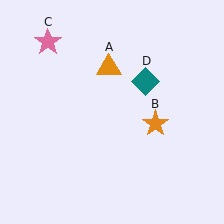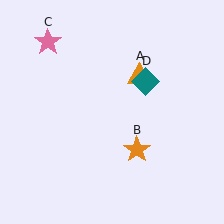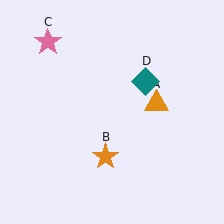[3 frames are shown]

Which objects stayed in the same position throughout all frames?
Pink star (object C) and teal diamond (object D) remained stationary.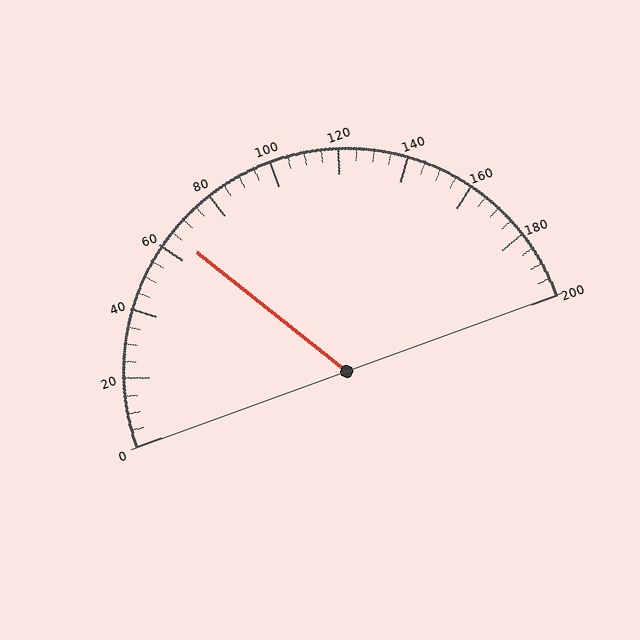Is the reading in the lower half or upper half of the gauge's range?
The reading is in the lower half of the range (0 to 200).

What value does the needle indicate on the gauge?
The needle indicates approximately 65.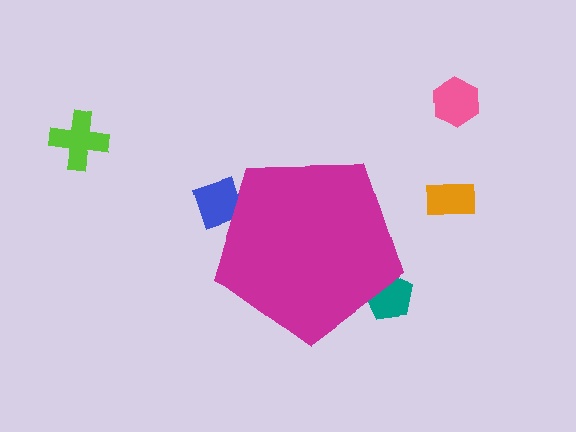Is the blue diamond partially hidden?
Yes, the blue diamond is partially hidden behind the magenta pentagon.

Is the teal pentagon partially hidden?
Yes, the teal pentagon is partially hidden behind the magenta pentagon.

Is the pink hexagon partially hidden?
No, the pink hexagon is fully visible.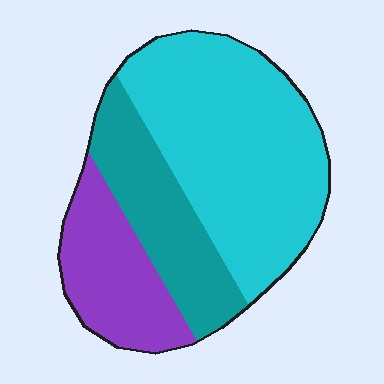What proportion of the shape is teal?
Teal takes up about one quarter (1/4) of the shape.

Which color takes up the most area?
Cyan, at roughly 55%.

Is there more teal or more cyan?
Cyan.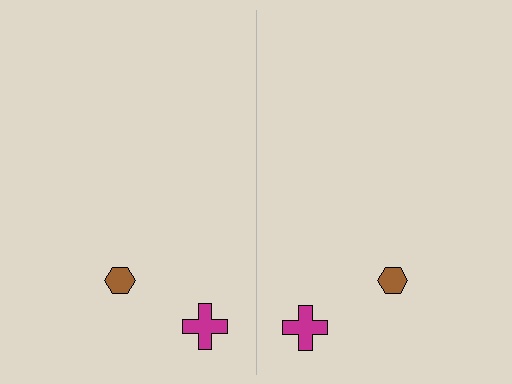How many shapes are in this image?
There are 4 shapes in this image.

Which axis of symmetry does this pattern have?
The pattern has a vertical axis of symmetry running through the center of the image.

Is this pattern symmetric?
Yes, this pattern has bilateral (reflection) symmetry.